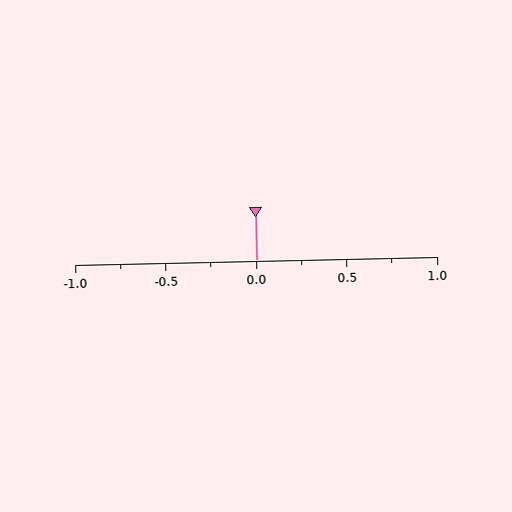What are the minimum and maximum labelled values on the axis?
The axis runs from -1.0 to 1.0.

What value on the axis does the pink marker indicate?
The marker indicates approximately 0.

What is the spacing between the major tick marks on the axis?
The major ticks are spaced 0.5 apart.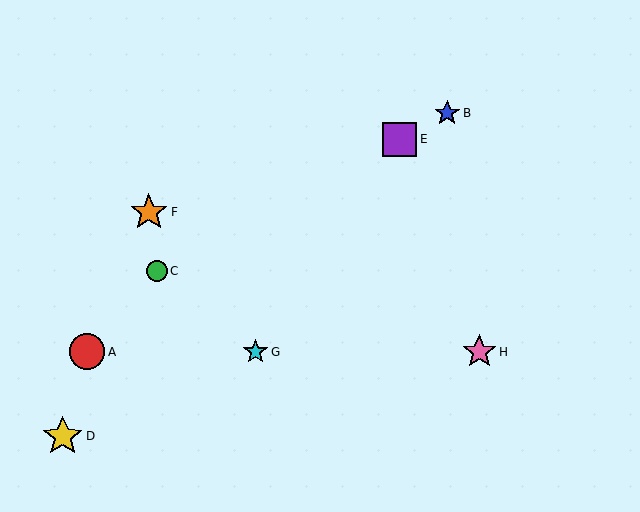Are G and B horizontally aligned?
No, G is at y≈352 and B is at y≈113.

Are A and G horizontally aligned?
Yes, both are at y≈352.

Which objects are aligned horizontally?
Objects A, G, H are aligned horizontally.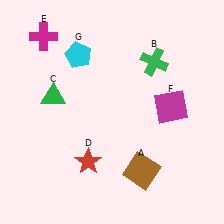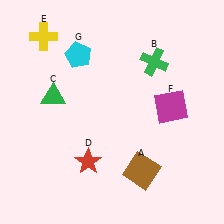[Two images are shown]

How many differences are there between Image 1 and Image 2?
There is 1 difference between the two images.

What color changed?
The cross (E) changed from magenta in Image 1 to yellow in Image 2.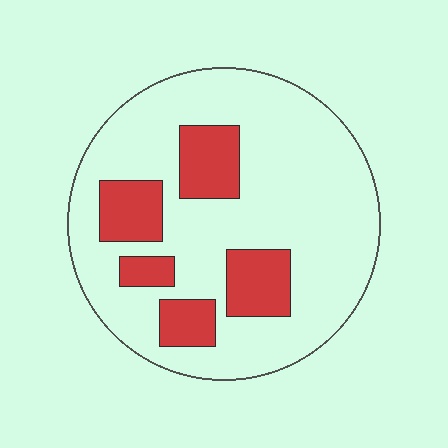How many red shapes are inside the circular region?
5.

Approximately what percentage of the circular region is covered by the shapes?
Approximately 20%.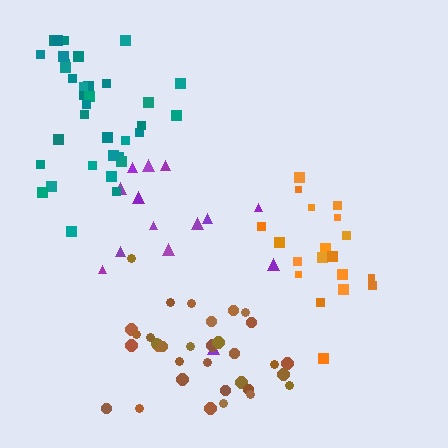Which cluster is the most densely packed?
Brown.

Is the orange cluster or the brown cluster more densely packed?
Brown.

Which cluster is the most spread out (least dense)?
Purple.